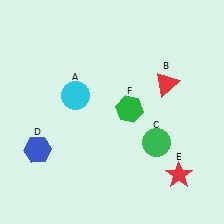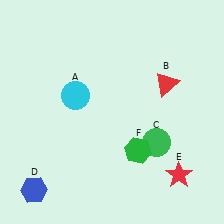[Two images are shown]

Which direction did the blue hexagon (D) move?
The blue hexagon (D) moved down.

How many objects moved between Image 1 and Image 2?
2 objects moved between the two images.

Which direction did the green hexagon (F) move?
The green hexagon (F) moved down.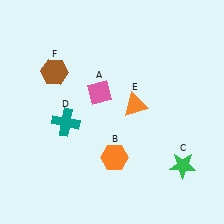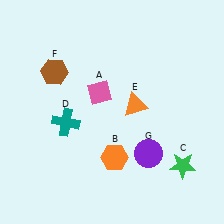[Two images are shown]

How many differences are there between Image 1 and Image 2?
There is 1 difference between the two images.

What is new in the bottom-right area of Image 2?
A purple circle (G) was added in the bottom-right area of Image 2.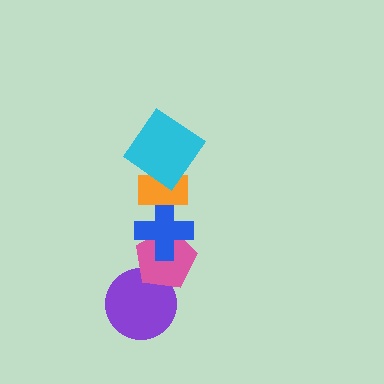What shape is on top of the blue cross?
The orange rectangle is on top of the blue cross.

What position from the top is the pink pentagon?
The pink pentagon is 4th from the top.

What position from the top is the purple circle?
The purple circle is 5th from the top.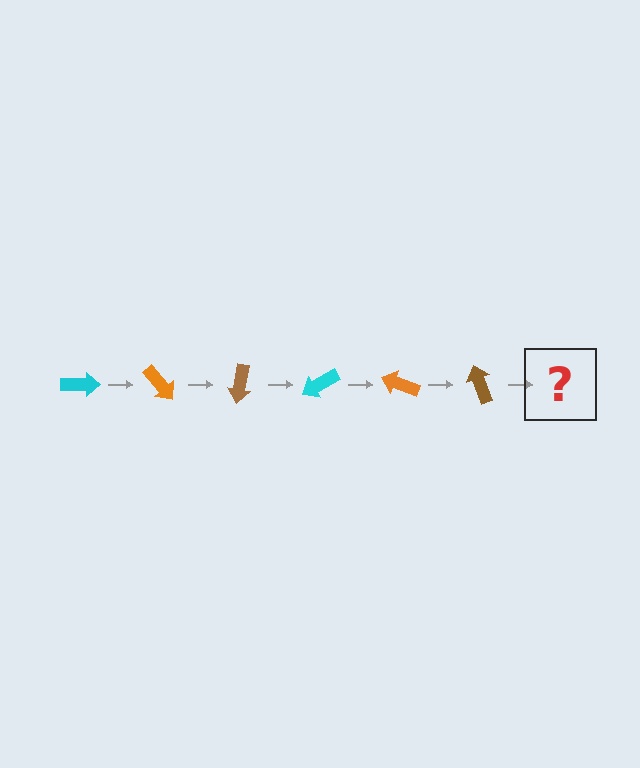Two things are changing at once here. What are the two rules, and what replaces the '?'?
The two rules are that it rotates 50 degrees each step and the color cycles through cyan, orange, and brown. The '?' should be a cyan arrow, rotated 300 degrees from the start.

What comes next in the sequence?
The next element should be a cyan arrow, rotated 300 degrees from the start.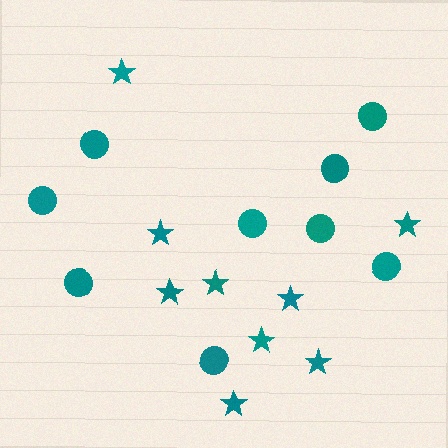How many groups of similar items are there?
There are 2 groups: one group of circles (9) and one group of stars (9).